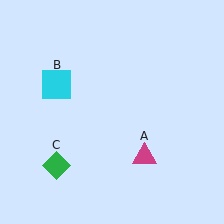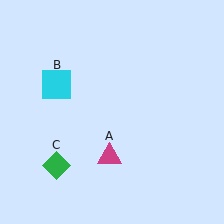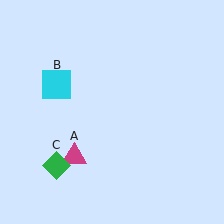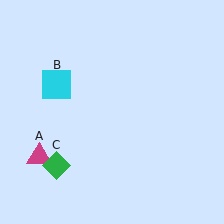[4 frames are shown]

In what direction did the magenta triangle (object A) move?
The magenta triangle (object A) moved left.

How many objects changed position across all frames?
1 object changed position: magenta triangle (object A).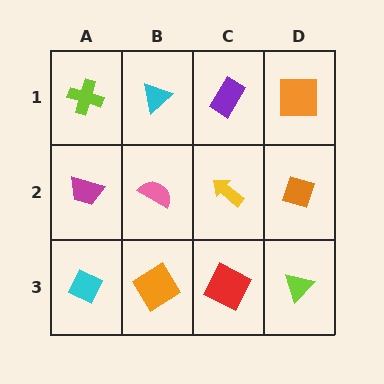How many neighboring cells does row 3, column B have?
3.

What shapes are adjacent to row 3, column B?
A pink semicircle (row 2, column B), a cyan diamond (row 3, column A), a red square (row 3, column C).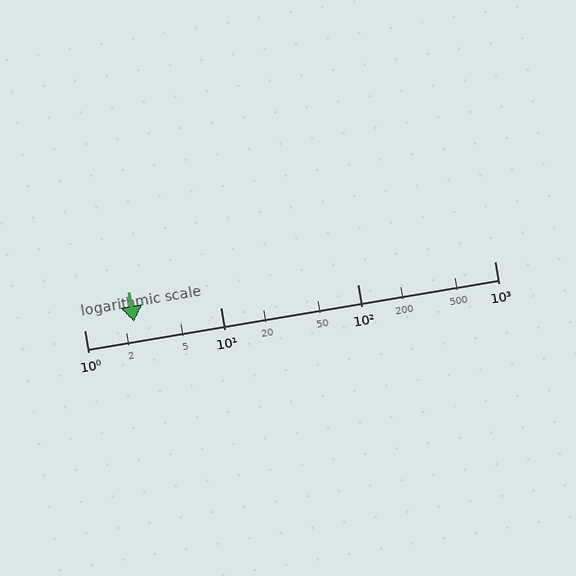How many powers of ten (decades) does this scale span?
The scale spans 3 decades, from 1 to 1000.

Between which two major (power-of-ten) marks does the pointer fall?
The pointer is between 1 and 10.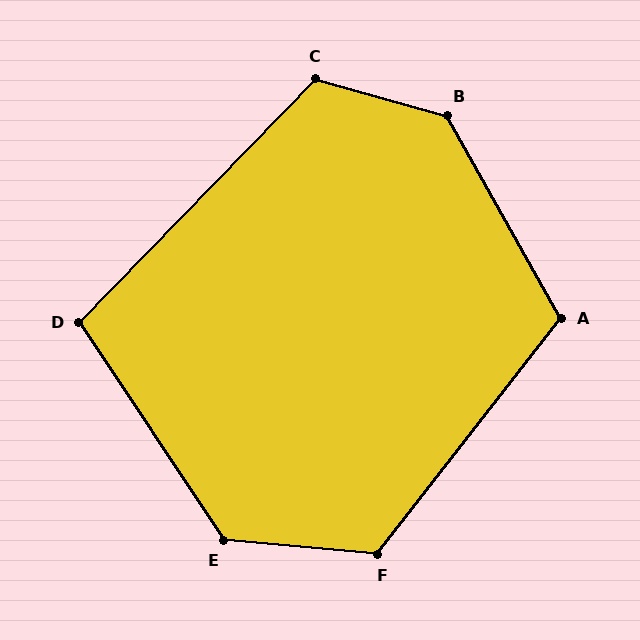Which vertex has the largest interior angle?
B, at approximately 135 degrees.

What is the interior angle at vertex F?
Approximately 123 degrees (obtuse).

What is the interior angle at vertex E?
Approximately 128 degrees (obtuse).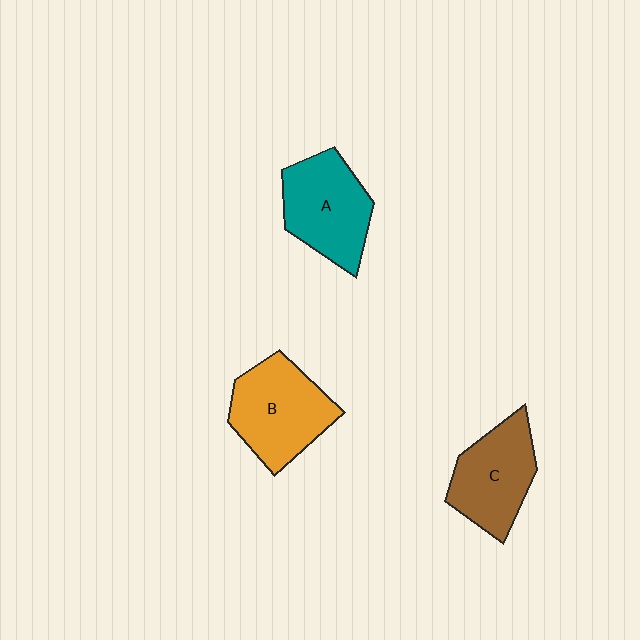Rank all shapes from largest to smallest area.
From largest to smallest: B (orange), A (teal), C (brown).